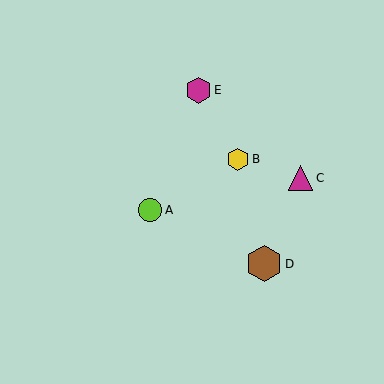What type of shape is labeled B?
Shape B is a yellow hexagon.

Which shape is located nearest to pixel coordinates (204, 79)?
The magenta hexagon (labeled E) at (198, 90) is nearest to that location.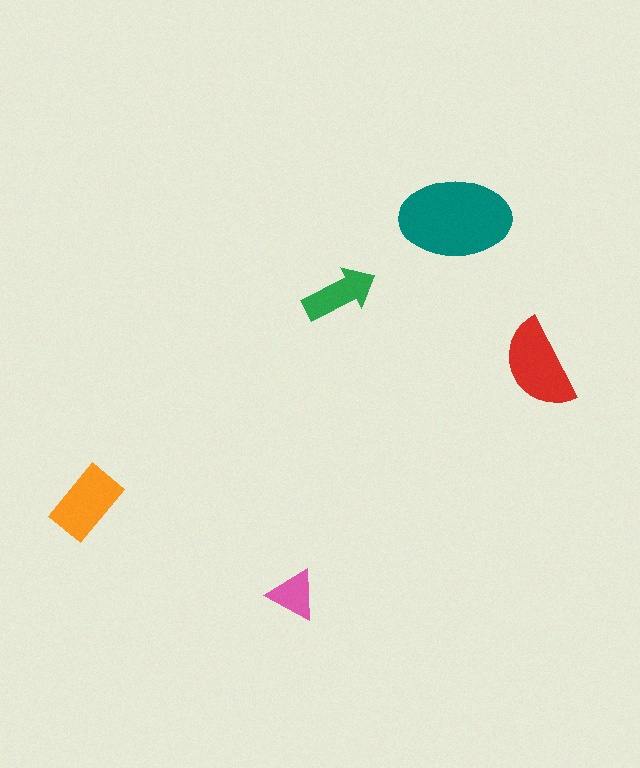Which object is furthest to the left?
The orange rectangle is leftmost.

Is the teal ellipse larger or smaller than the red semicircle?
Larger.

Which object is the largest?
The teal ellipse.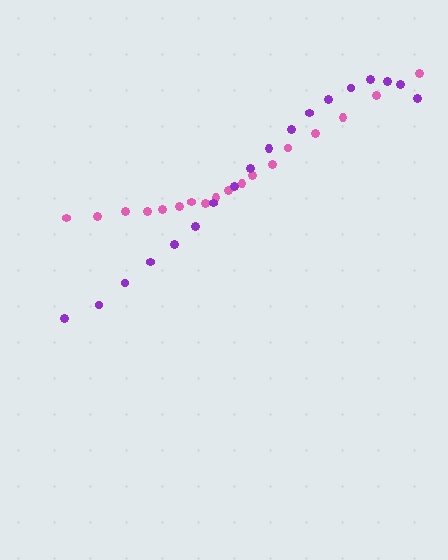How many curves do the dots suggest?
There are 2 distinct paths.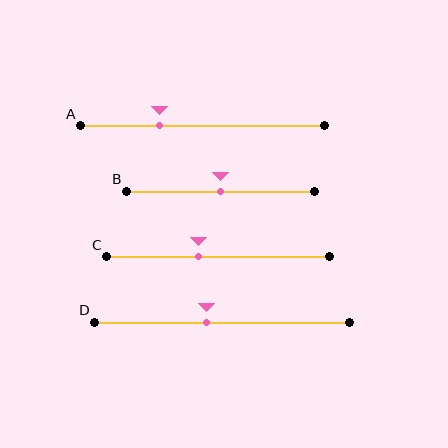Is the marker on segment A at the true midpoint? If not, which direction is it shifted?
No, the marker on segment A is shifted to the left by about 18% of the segment length.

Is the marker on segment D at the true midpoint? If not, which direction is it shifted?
No, the marker on segment D is shifted to the left by about 6% of the segment length.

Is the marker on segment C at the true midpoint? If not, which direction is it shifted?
No, the marker on segment C is shifted to the left by about 9% of the segment length.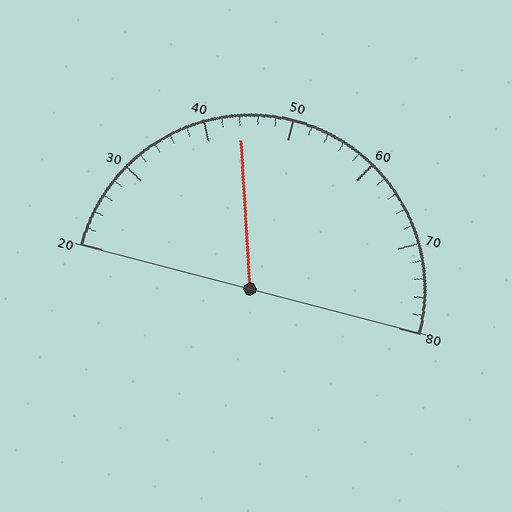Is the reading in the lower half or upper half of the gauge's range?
The reading is in the lower half of the range (20 to 80).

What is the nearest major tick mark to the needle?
The nearest major tick mark is 40.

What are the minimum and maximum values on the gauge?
The gauge ranges from 20 to 80.